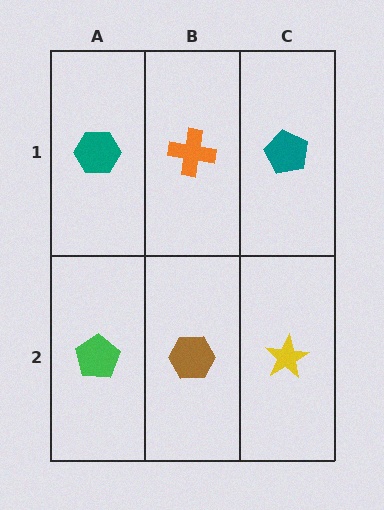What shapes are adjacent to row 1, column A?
A green pentagon (row 2, column A), an orange cross (row 1, column B).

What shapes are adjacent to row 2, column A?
A teal hexagon (row 1, column A), a brown hexagon (row 2, column B).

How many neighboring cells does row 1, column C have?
2.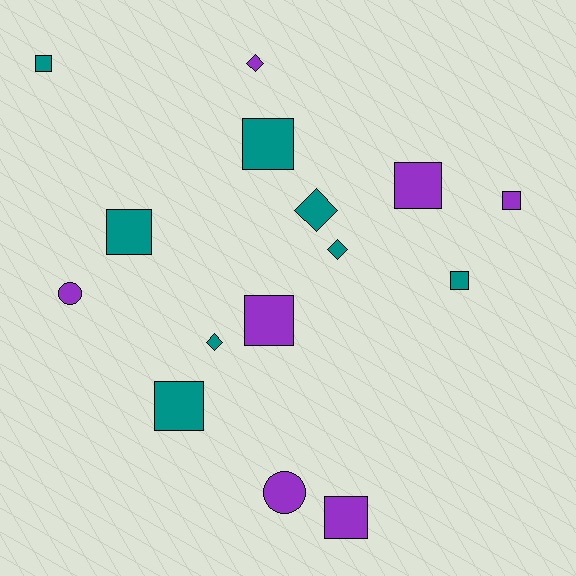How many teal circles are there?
There are no teal circles.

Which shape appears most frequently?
Square, with 9 objects.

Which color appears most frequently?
Teal, with 8 objects.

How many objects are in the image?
There are 15 objects.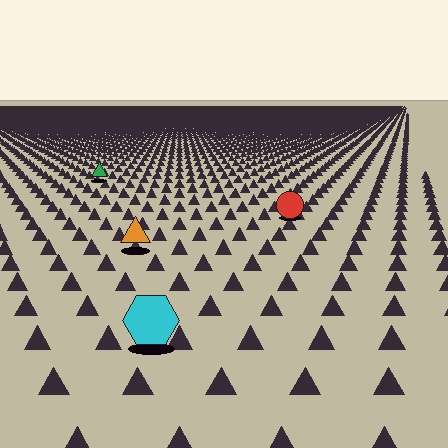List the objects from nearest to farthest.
From nearest to farthest: the cyan hexagon, the orange triangle, the red circle, the green triangle.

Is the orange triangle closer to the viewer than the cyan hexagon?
No. The cyan hexagon is closer — you can tell from the texture gradient: the ground texture is coarser near it.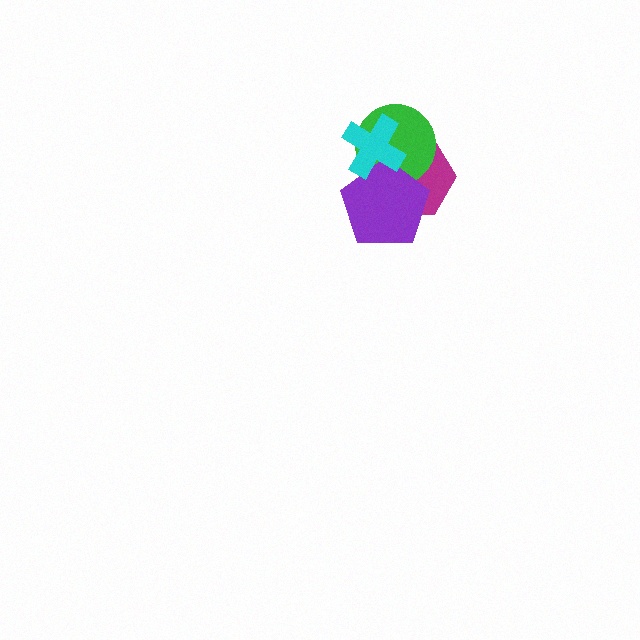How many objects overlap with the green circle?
3 objects overlap with the green circle.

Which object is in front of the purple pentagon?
The cyan cross is in front of the purple pentagon.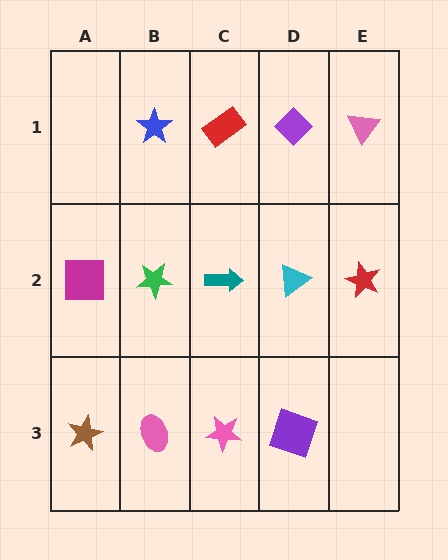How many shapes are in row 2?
5 shapes.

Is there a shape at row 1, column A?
No, that cell is empty.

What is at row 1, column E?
A pink triangle.